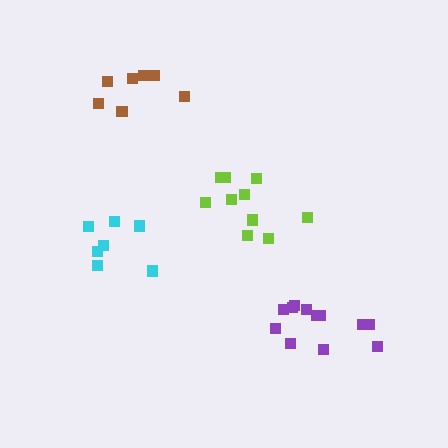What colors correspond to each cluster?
The clusters are colored: lime, cyan, purple, brown.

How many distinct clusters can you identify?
There are 4 distinct clusters.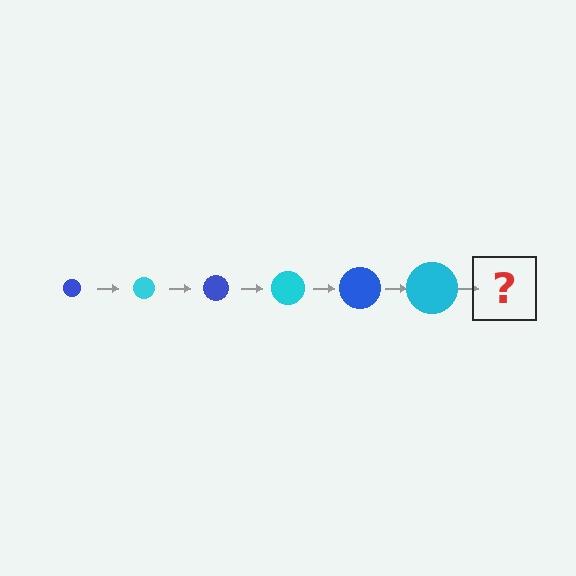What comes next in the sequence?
The next element should be a blue circle, larger than the previous one.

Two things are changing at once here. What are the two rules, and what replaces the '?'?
The two rules are that the circle grows larger each step and the color cycles through blue and cyan. The '?' should be a blue circle, larger than the previous one.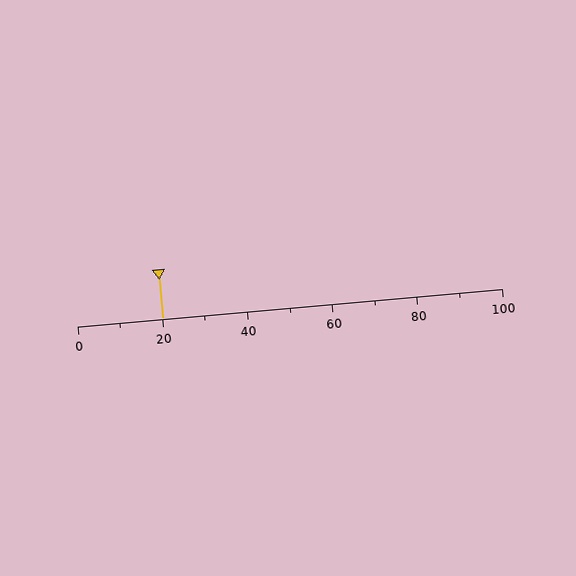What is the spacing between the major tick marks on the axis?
The major ticks are spaced 20 apart.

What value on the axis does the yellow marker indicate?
The marker indicates approximately 20.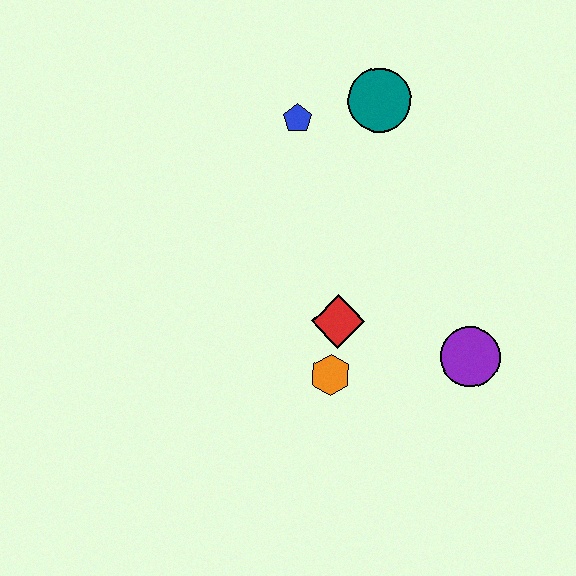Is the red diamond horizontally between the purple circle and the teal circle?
No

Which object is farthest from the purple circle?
The blue pentagon is farthest from the purple circle.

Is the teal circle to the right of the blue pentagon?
Yes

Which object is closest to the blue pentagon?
The teal circle is closest to the blue pentagon.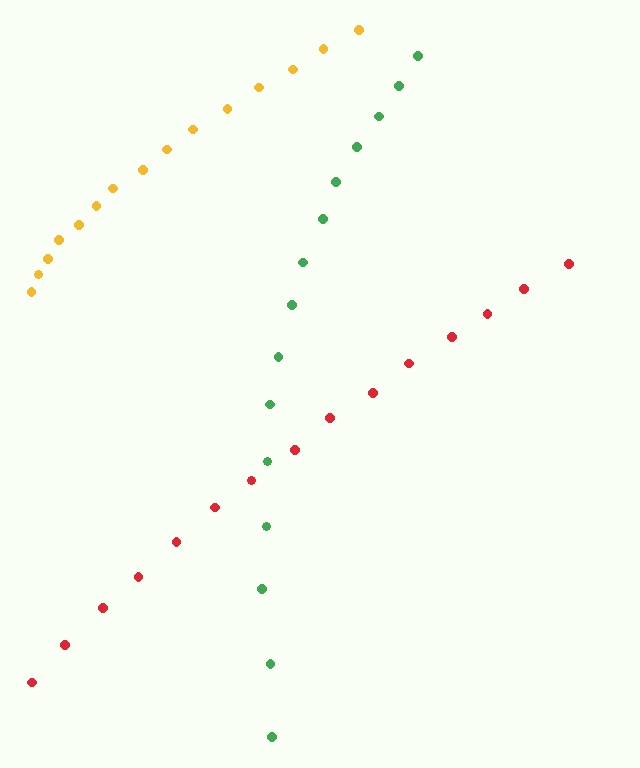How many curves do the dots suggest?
There are 3 distinct paths.